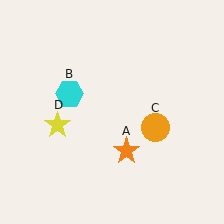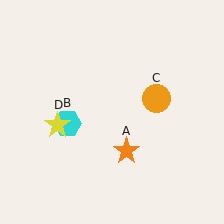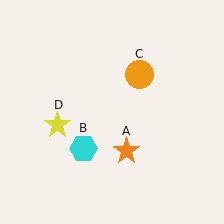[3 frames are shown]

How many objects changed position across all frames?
2 objects changed position: cyan hexagon (object B), orange circle (object C).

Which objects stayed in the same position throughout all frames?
Orange star (object A) and yellow star (object D) remained stationary.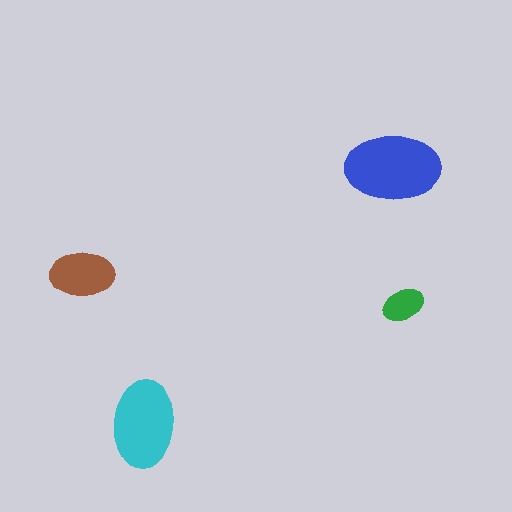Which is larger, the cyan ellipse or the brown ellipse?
The cyan one.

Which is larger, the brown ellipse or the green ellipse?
The brown one.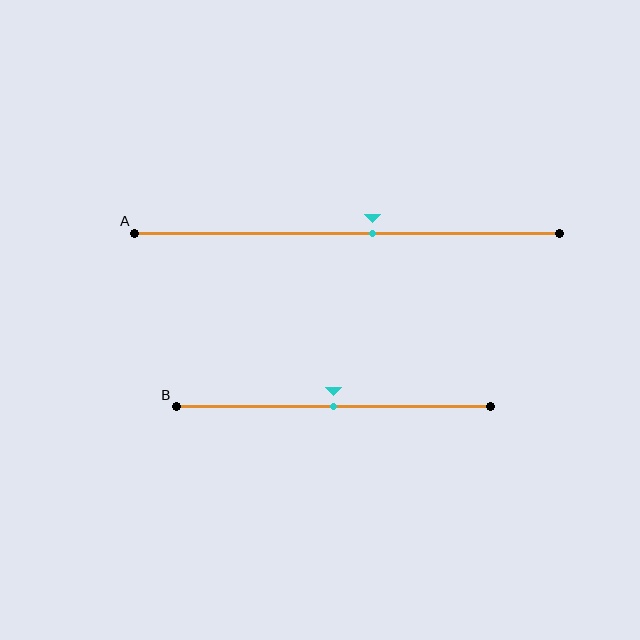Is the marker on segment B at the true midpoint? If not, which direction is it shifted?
Yes, the marker on segment B is at the true midpoint.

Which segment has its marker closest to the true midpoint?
Segment B has its marker closest to the true midpoint.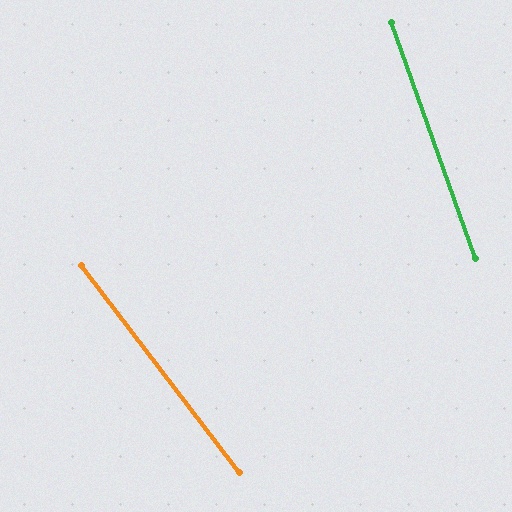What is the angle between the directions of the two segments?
Approximately 18 degrees.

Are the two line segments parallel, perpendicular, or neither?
Neither parallel nor perpendicular — they differ by about 18°.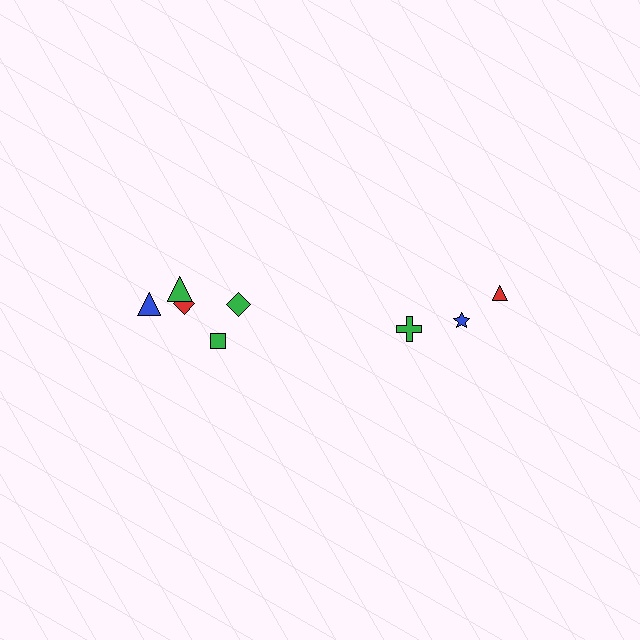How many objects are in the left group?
There are 5 objects.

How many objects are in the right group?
There are 3 objects.